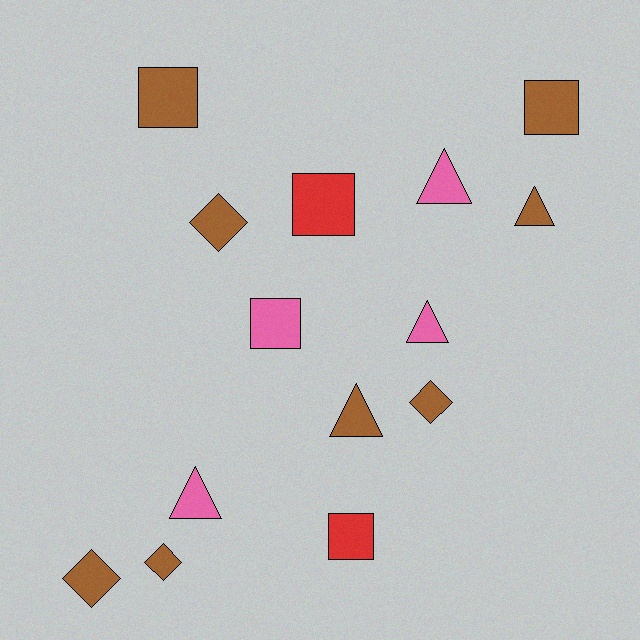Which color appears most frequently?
Brown, with 8 objects.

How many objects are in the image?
There are 14 objects.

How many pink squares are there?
There is 1 pink square.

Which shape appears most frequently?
Triangle, with 5 objects.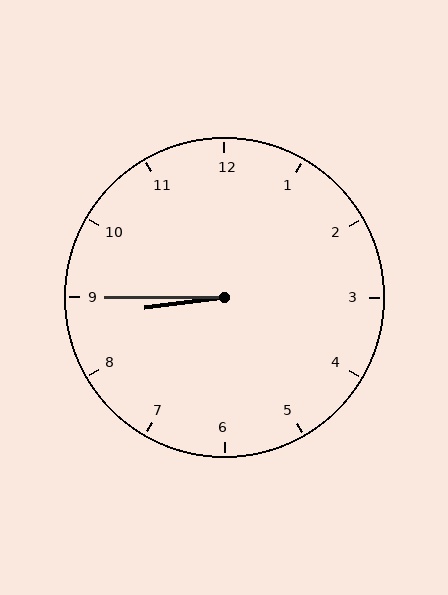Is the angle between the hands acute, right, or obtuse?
It is acute.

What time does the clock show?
8:45.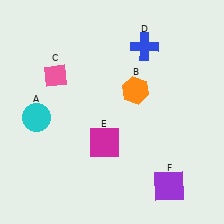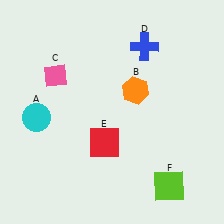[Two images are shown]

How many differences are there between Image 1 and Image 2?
There are 2 differences between the two images.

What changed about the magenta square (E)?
In Image 1, E is magenta. In Image 2, it changed to red.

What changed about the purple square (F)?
In Image 1, F is purple. In Image 2, it changed to lime.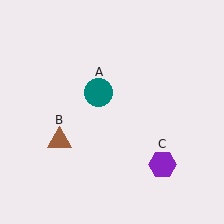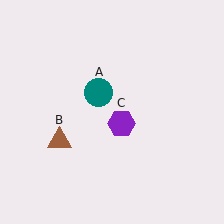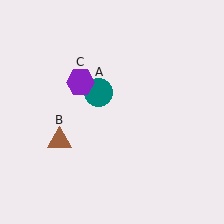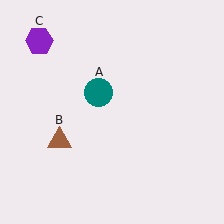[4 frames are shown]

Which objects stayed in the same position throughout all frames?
Teal circle (object A) and brown triangle (object B) remained stationary.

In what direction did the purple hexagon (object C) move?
The purple hexagon (object C) moved up and to the left.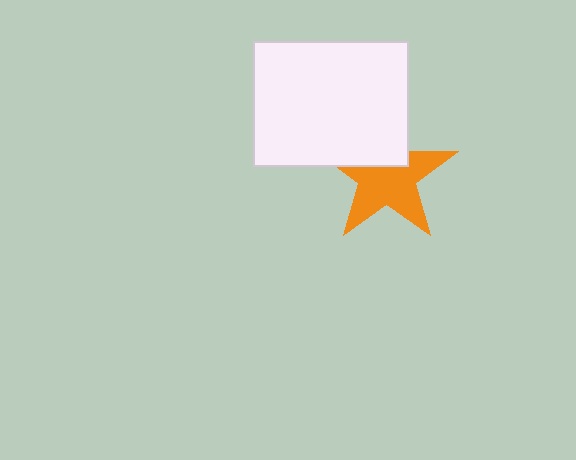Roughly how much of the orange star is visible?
Most of it is visible (roughly 65%).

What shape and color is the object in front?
The object in front is a white rectangle.